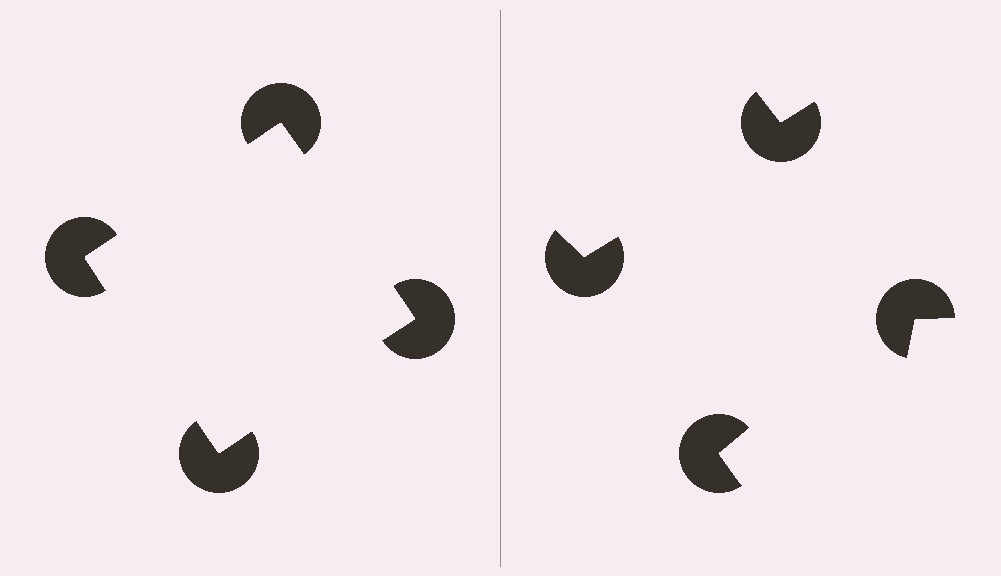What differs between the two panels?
The pac-man discs are positioned identically on both sides; only the wedge orientations differ. On the left they align to a square; on the right they are misaligned.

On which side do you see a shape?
An illusory square appears on the left side. On the right side the wedge cuts are rotated, so no coherent shape forms.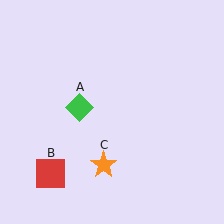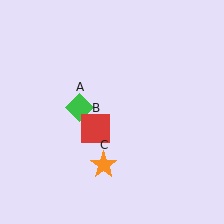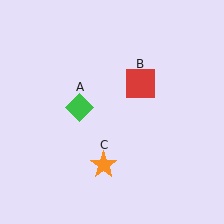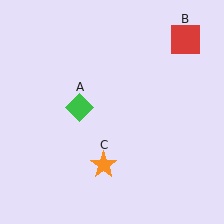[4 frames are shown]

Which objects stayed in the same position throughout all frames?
Green diamond (object A) and orange star (object C) remained stationary.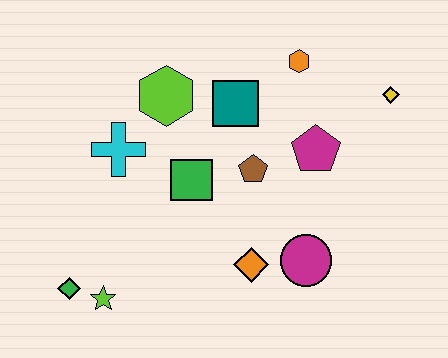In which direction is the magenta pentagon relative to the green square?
The magenta pentagon is to the right of the green square.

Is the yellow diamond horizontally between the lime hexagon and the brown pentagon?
No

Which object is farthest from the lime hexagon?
The yellow diamond is farthest from the lime hexagon.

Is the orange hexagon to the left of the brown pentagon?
No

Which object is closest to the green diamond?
The lime star is closest to the green diamond.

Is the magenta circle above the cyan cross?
No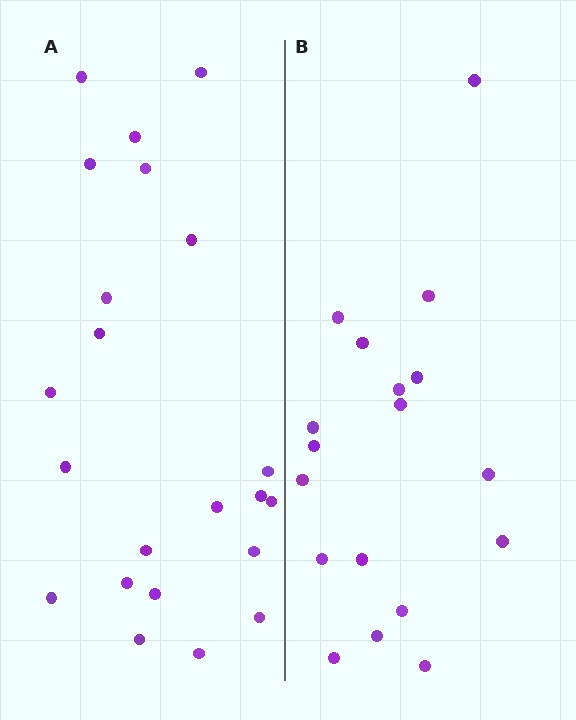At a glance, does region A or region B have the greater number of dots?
Region A (the left region) has more dots.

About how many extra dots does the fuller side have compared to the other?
Region A has about 4 more dots than region B.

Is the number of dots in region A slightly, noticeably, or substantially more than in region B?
Region A has only slightly more — the two regions are fairly close. The ratio is roughly 1.2 to 1.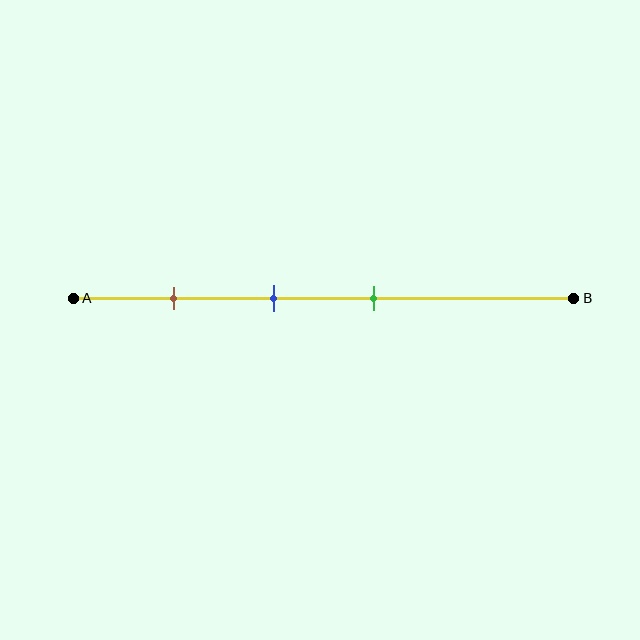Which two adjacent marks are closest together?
The blue and green marks are the closest adjacent pair.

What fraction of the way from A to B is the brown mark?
The brown mark is approximately 20% (0.2) of the way from A to B.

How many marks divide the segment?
There are 3 marks dividing the segment.